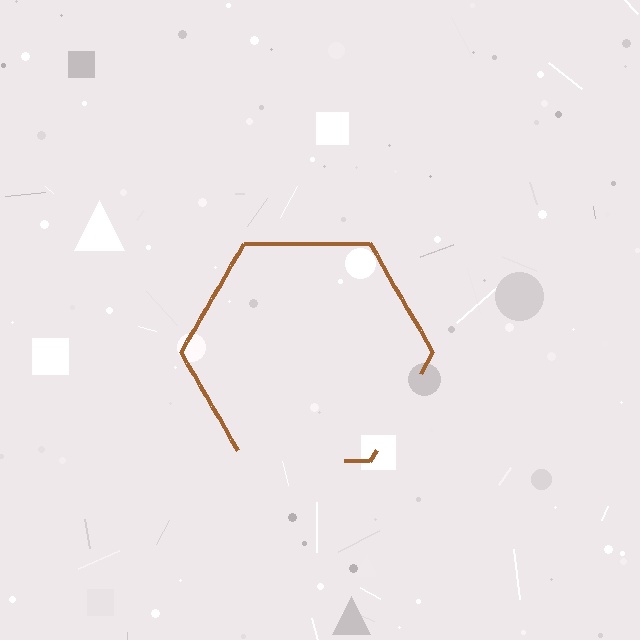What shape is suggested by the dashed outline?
The dashed outline suggests a hexagon.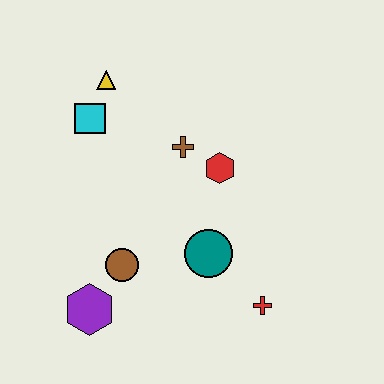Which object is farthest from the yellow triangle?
The red cross is farthest from the yellow triangle.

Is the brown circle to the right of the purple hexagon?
Yes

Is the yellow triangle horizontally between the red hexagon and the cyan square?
Yes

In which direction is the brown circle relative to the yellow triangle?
The brown circle is below the yellow triangle.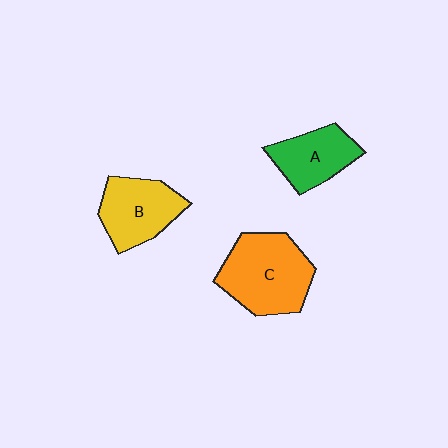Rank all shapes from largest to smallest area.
From largest to smallest: C (orange), B (yellow), A (green).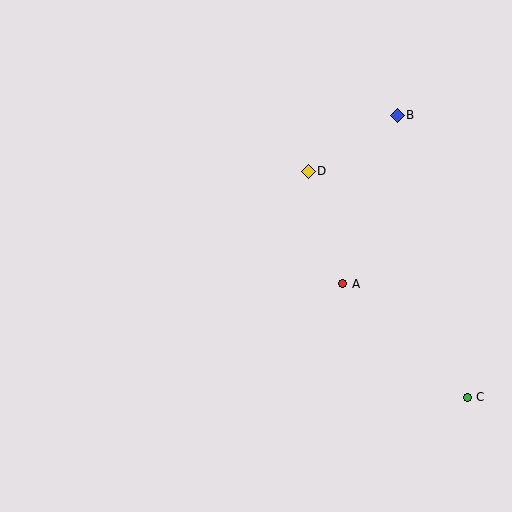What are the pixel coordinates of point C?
Point C is at (467, 397).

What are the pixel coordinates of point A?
Point A is at (343, 284).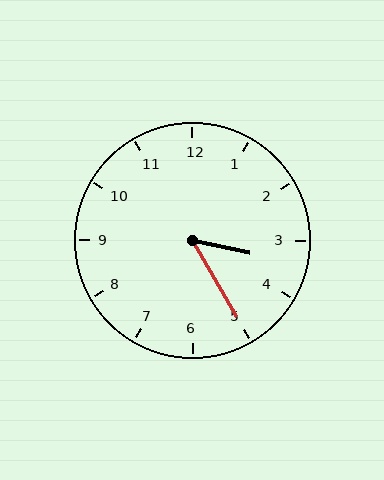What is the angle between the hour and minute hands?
Approximately 48 degrees.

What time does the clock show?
3:25.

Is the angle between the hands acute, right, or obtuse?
It is acute.